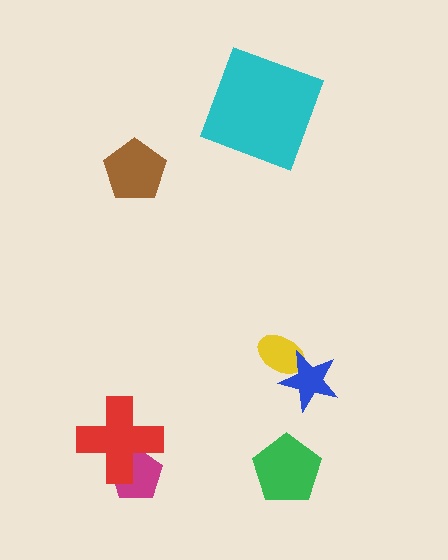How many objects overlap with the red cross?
1 object overlaps with the red cross.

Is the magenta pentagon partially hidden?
Yes, it is partially covered by another shape.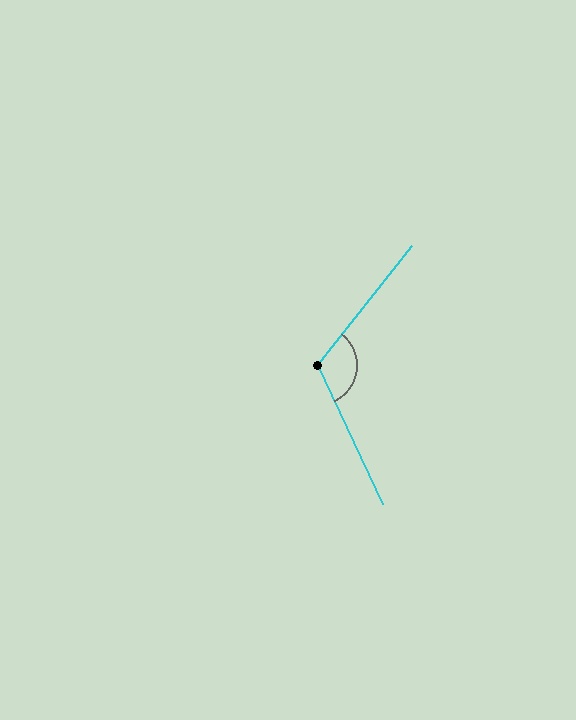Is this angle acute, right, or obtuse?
It is obtuse.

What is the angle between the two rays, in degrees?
Approximately 117 degrees.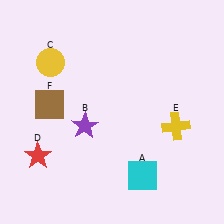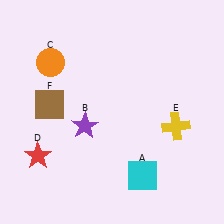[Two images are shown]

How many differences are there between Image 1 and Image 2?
There is 1 difference between the two images.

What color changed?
The circle (C) changed from yellow in Image 1 to orange in Image 2.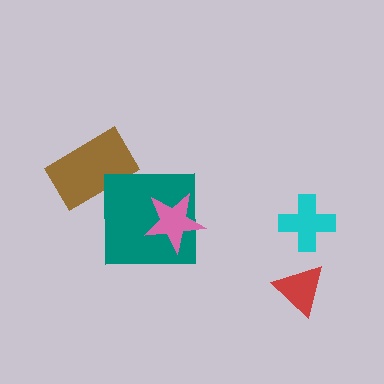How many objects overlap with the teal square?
2 objects overlap with the teal square.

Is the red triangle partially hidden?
No, no other shape covers it.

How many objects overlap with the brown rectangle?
1 object overlaps with the brown rectangle.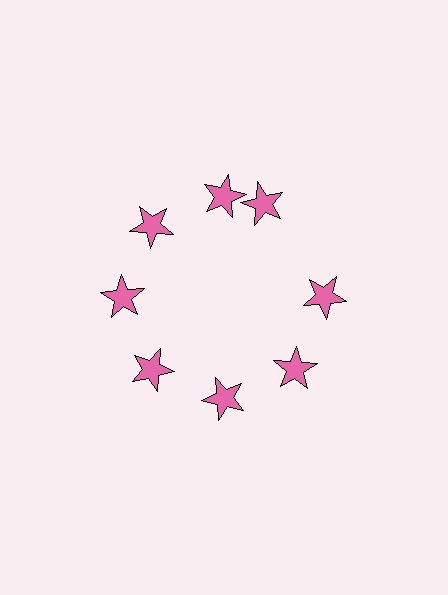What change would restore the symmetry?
The symmetry would be restored by rotating it back into even spacing with its neighbors so that all 8 stars sit at equal angles and equal distance from the center.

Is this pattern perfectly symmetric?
No. The 8 pink stars are arranged in a ring, but one element near the 2 o'clock position is rotated out of alignment along the ring, breaking the 8-fold rotational symmetry.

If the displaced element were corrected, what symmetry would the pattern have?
It would have 8-fold rotational symmetry — the pattern would map onto itself every 45 degrees.